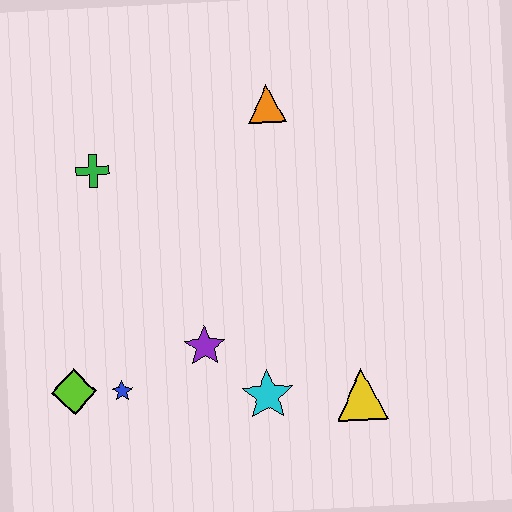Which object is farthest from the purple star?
The orange triangle is farthest from the purple star.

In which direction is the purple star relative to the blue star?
The purple star is to the right of the blue star.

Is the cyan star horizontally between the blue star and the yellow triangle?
Yes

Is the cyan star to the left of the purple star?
No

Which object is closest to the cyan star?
The purple star is closest to the cyan star.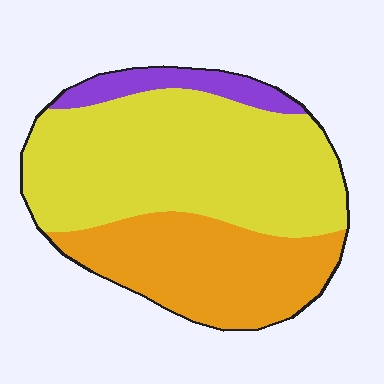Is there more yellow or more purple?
Yellow.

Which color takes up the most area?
Yellow, at roughly 60%.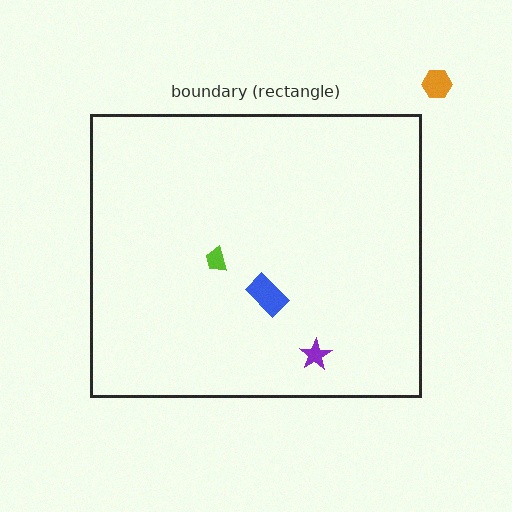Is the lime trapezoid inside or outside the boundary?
Inside.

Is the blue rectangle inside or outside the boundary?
Inside.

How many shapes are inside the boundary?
3 inside, 1 outside.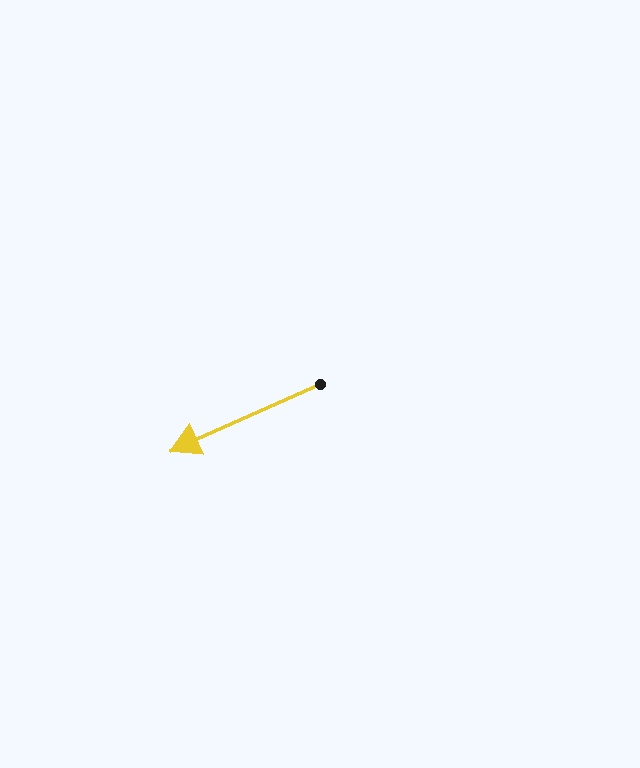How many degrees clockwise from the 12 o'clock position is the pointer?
Approximately 246 degrees.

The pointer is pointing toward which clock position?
Roughly 8 o'clock.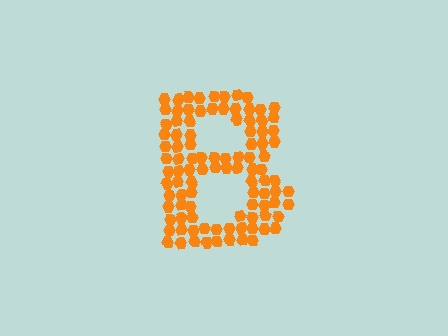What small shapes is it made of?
It is made of small hexagons.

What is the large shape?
The large shape is the letter B.